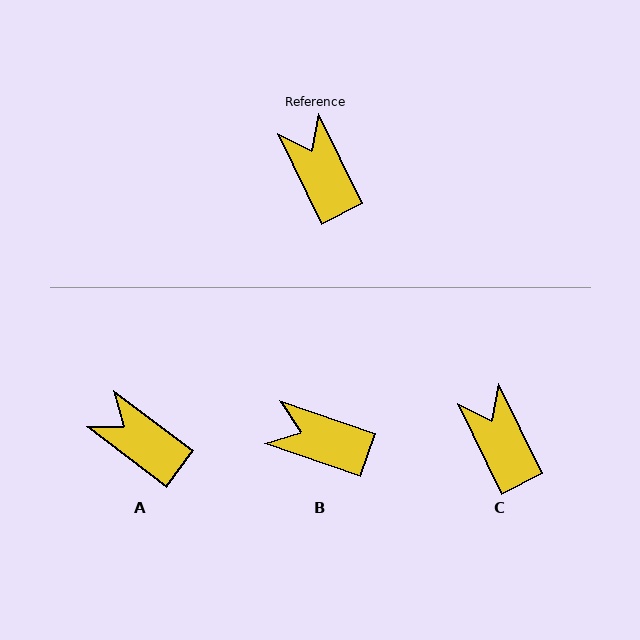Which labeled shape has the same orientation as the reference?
C.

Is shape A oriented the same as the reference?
No, it is off by about 27 degrees.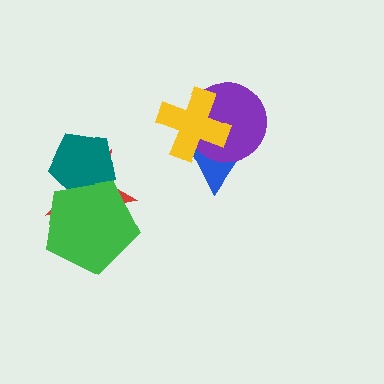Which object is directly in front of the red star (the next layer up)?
The teal pentagon is directly in front of the red star.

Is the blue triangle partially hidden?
Yes, it is partially covered by another shape.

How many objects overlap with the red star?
2 objects overlap with the red star.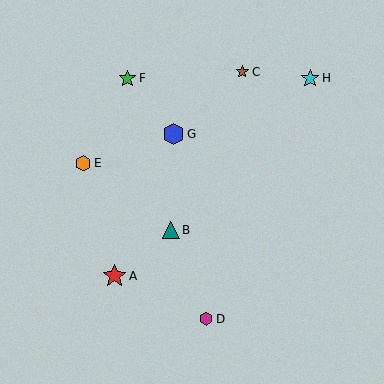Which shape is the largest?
The red star (labeled A) is the largest.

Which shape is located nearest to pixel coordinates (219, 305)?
The magenta hexagon (labeled D) at (206, 319) is nearest to that location.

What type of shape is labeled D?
Shape D is a magenta hexagon.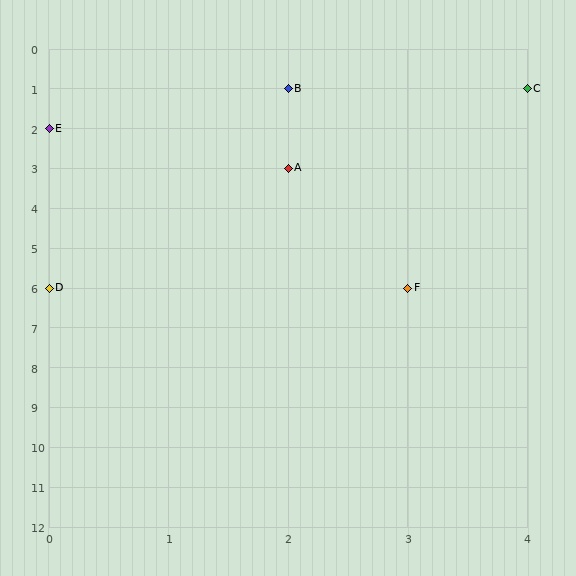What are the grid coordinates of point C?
Point C is at grid coordinates (4, 1).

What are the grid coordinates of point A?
Point A is at grid coordinates (2, 3).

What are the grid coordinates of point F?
Point F is at grid coordinates (3, 6).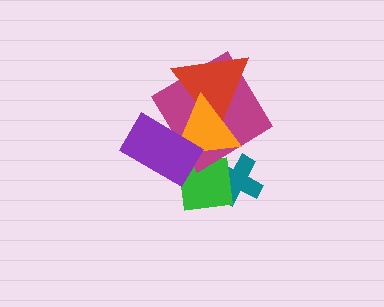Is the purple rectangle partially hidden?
No, no other shape covers it.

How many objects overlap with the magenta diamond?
3 objects overlap with the magenta diamond.